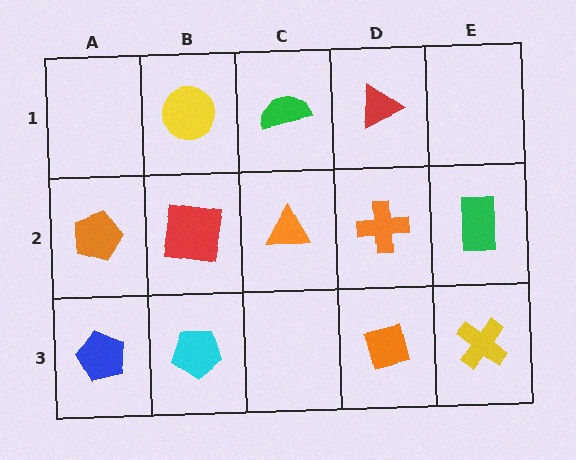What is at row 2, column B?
A red square.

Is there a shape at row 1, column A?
No, that cell is empty.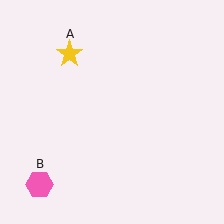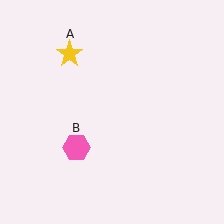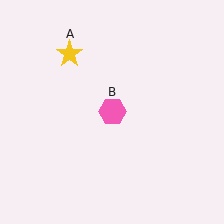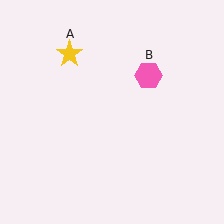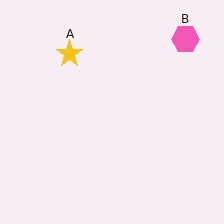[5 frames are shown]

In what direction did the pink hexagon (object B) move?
The pink hexagon (object B) moved up and to the right.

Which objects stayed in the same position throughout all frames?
Yellow star (object A) remained stationary.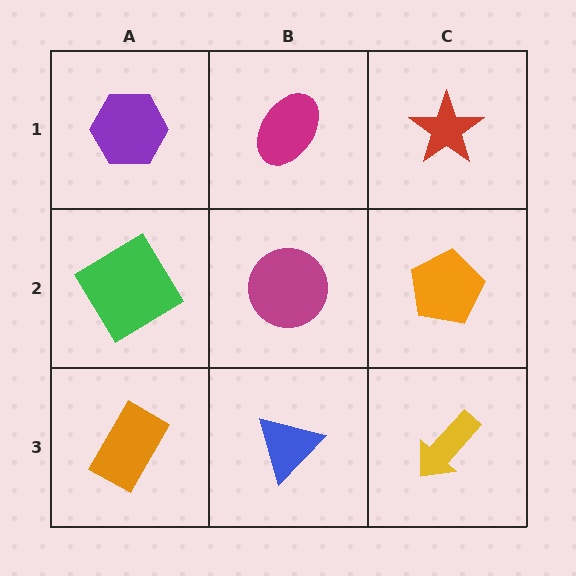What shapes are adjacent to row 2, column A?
A purple hexagon (row 1, column A), an orange rectangle (row 3, column A), a magenta circle (row 2, column B).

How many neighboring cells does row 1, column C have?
2.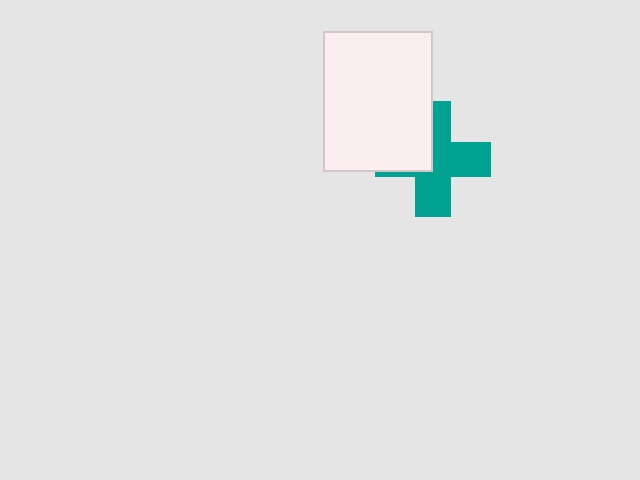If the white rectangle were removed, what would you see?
You would see the complete teal cross.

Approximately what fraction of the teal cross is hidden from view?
Roughly 35% of the teal cross is hidden behind the white rectangle.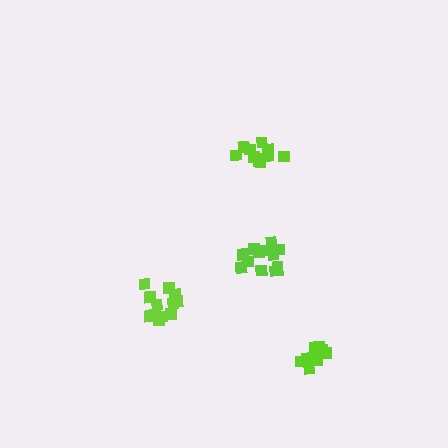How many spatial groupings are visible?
There are 4 spatial groupings.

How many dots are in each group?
Group 1: 13 dots, Group 2: 11 dots, Group 3: 12 dots, Group 4: 11 dots (47 total).